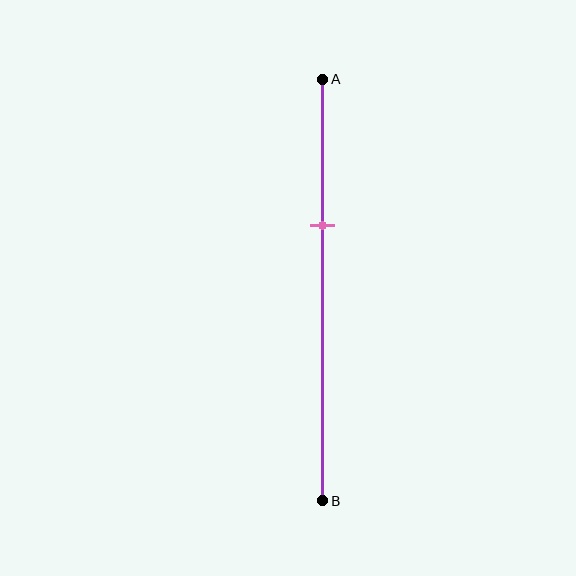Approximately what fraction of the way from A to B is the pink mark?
The pink mark is approximately 35% of the way from A to B.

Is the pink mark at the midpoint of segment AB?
No, the mark is at about 35% from A, not at the 50% midpoint.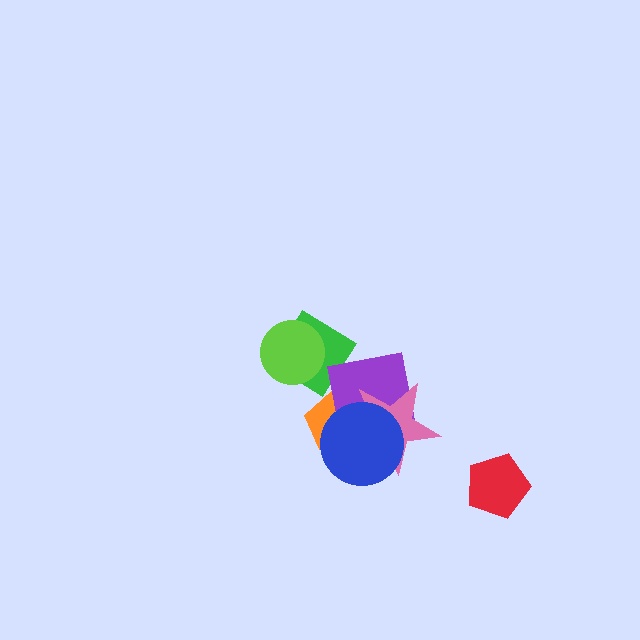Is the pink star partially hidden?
Yes, it is partially covered by another shape.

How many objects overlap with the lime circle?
1 object overlaps with the lime circle.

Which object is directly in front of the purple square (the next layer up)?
The pink star is directly in front of the purple square.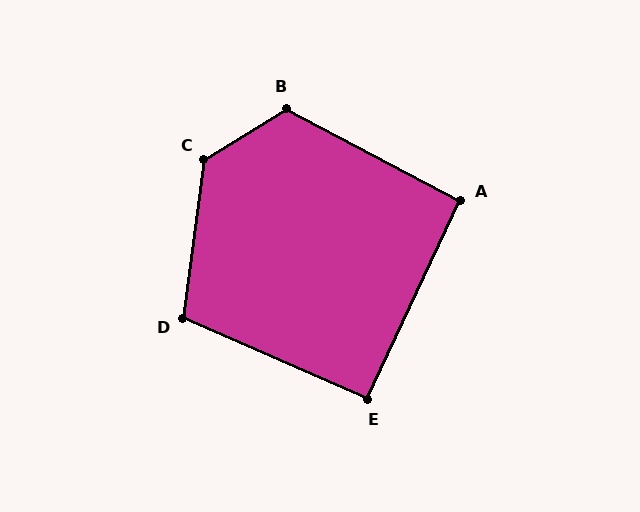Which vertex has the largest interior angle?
C, at approximately 129 degrees.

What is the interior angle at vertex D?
Approximately 106 degrees (obtuse).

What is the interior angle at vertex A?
Approximately 93 degrees (approximately right).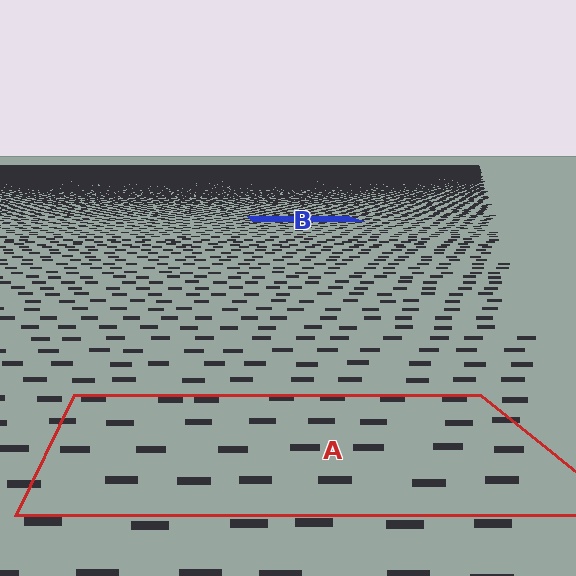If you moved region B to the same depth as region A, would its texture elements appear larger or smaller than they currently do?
They would appear larger. At a closer depth, the same texture elements are projected at a bigger on-screen size.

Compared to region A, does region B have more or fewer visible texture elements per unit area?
Region B has more texture elements per unit area — they are packed more densely because it is farther away.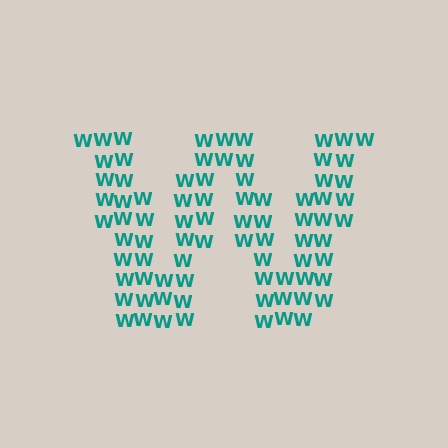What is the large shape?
The large shape is the letter W.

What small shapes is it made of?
It is made of small letter W's.